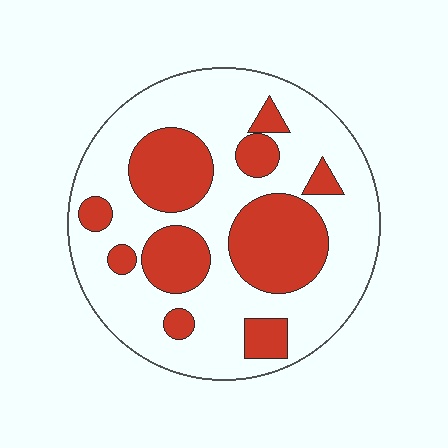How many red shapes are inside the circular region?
10.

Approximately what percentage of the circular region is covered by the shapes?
Approximately 35%.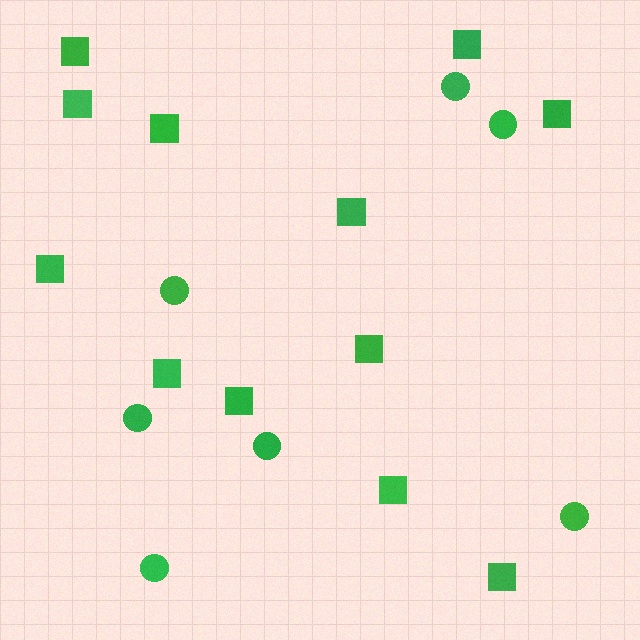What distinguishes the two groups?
There are 2 groups: one group of squares (12) and one group of circles (7).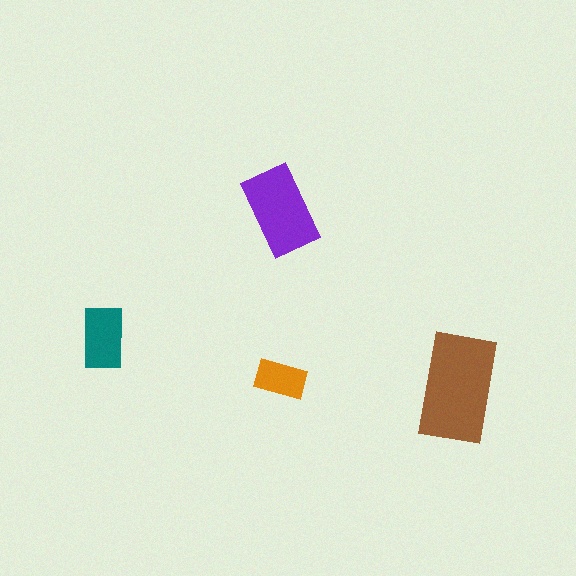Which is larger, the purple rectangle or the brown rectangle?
The brown one.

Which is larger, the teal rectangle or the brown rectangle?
The brown one.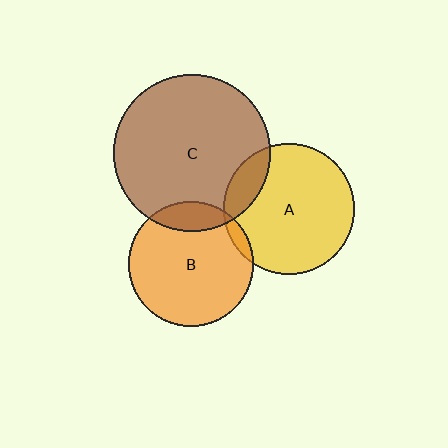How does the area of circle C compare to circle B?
Approximately 1.6 times.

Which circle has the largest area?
Circle C (brown).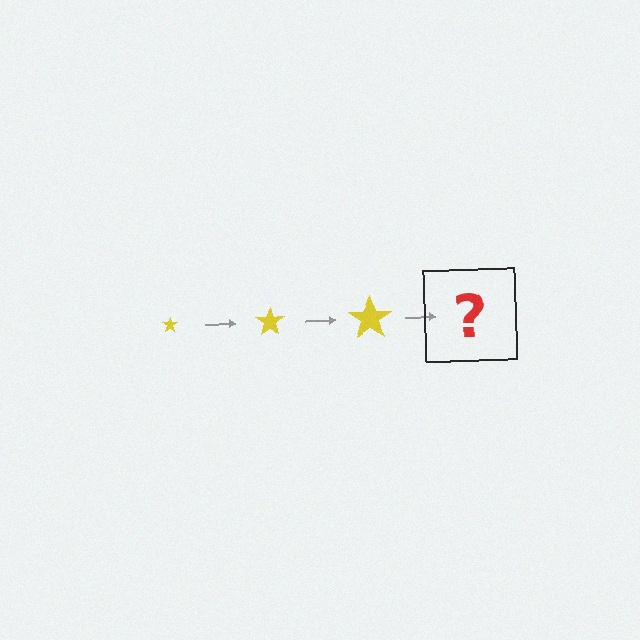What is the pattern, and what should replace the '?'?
The pattern is that the star gets progressively larger each step. The '?' should be a yellow star, larger than the previous one.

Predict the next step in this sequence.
The next step is a yellow star, larger than the previous one.